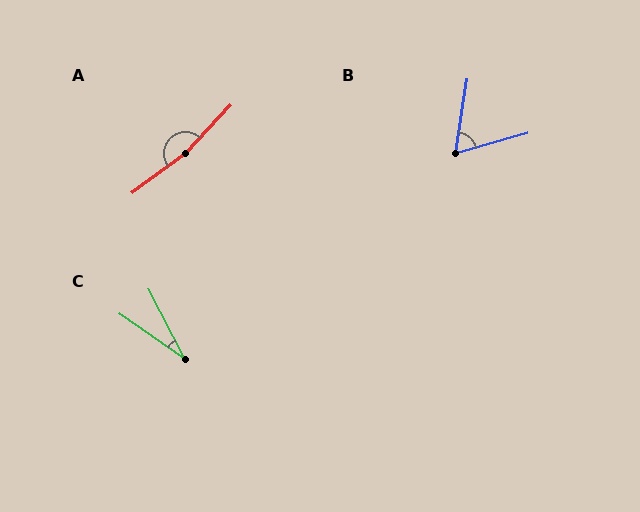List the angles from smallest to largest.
C (27°), B (65°), A (170°).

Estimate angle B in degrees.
Approximately 65 degrees.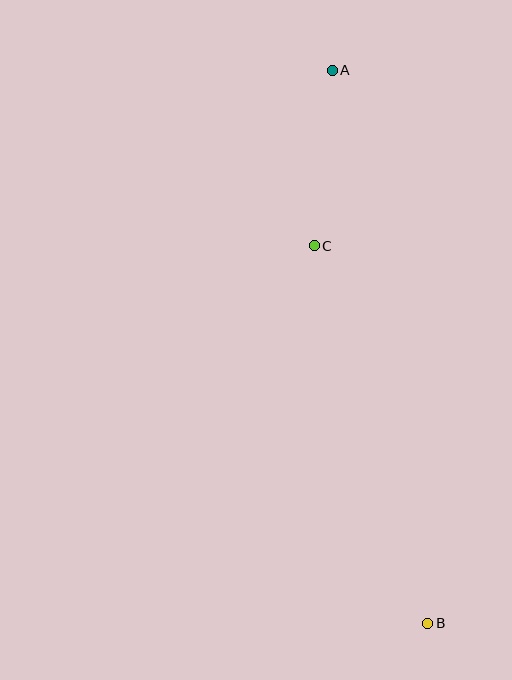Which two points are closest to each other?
Points A and C are closest to each other.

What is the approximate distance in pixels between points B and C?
The distance between B and C is approximately 394 pixels.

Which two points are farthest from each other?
Points A and B are farthest from each other.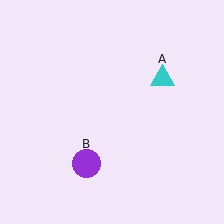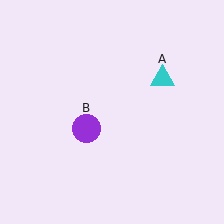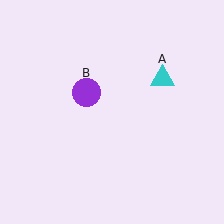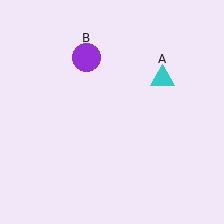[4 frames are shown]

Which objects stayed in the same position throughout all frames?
Cyan triangle (object A) remained stationary.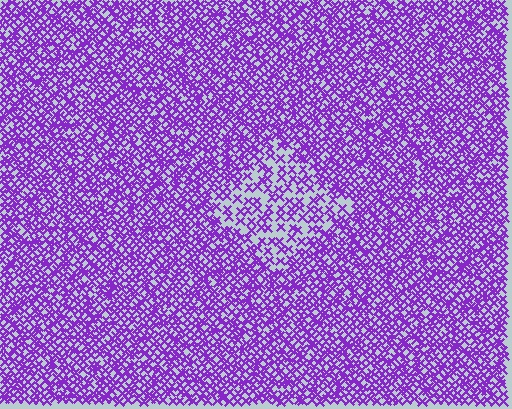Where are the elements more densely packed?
The elements are more densely packed outside the diamond boundary.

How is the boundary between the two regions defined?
The boundary is defined by a change in element density (approximately 1.9x ratio). All elements are the same color, size, and shape.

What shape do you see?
I see a diamond.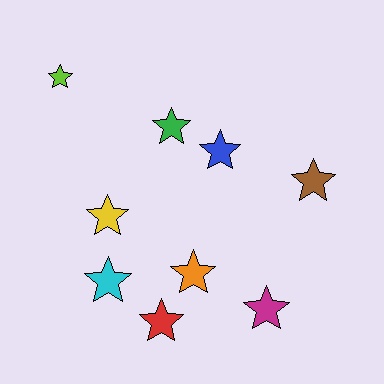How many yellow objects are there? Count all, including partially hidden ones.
There is 1 yellow object.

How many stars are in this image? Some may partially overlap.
There are 9 stars.